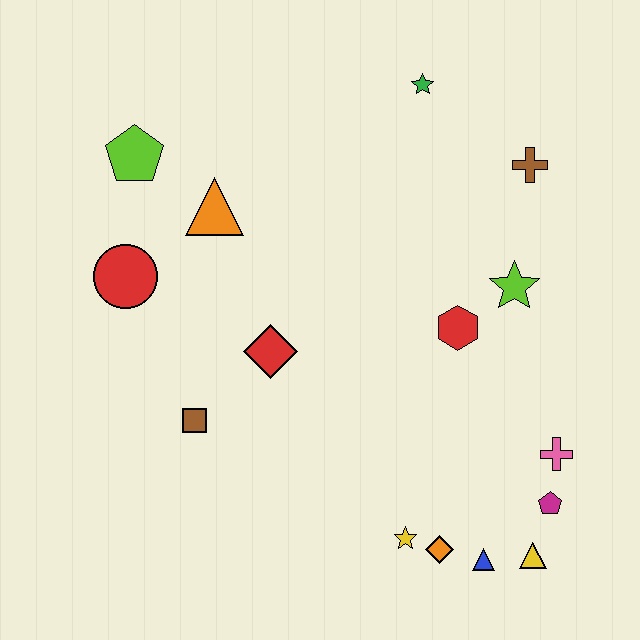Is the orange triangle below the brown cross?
Yes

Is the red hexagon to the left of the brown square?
No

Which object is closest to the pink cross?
The magenta pentagon is closest to the pink cross.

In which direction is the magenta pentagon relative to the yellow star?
The magenta pentagon is to the right of the yellow star.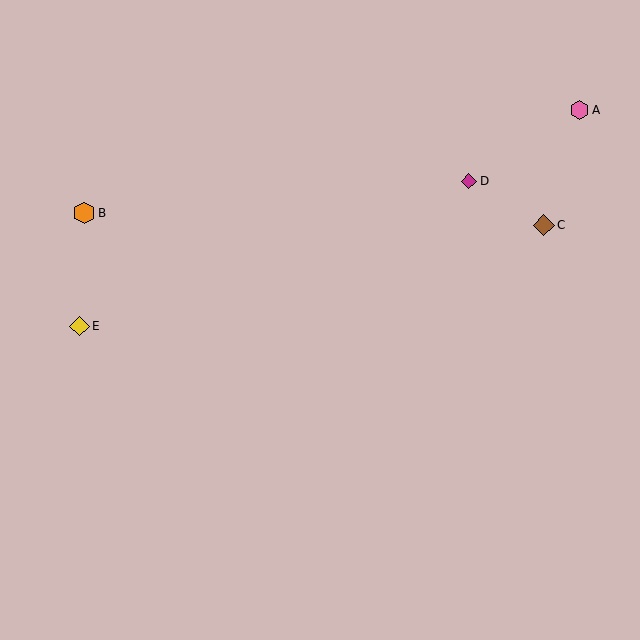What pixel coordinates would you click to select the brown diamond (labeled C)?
Click at (544, 225) to select the brown diamond C.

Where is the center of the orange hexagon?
The center of the orange hexagon is at (84, 213).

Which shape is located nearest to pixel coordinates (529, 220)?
The brown diamond (labeled C) at (544, 225) is nearest to that location.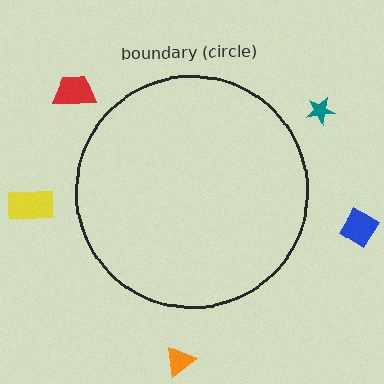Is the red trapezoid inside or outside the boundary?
Outside.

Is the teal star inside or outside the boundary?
Outside.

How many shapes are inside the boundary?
0 inside, 5 outside.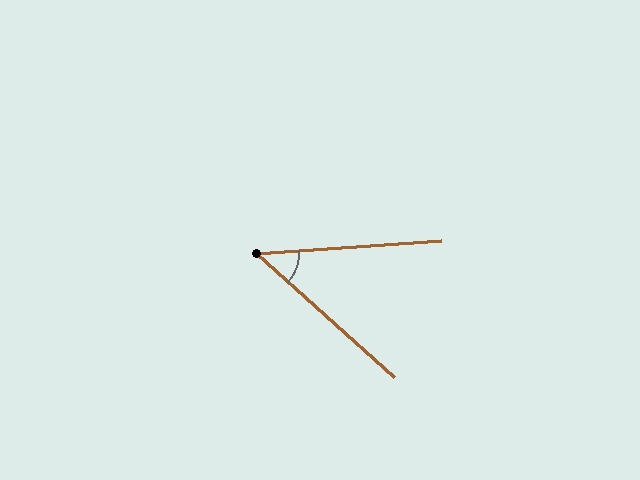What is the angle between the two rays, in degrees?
Approximately 46 degrees.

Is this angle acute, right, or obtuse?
It is acute.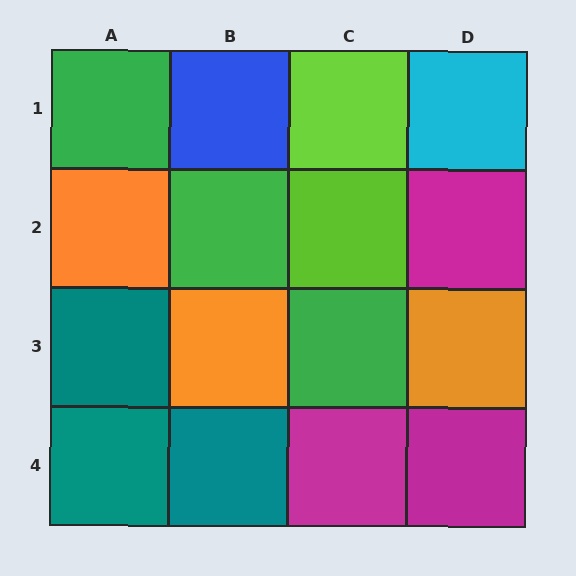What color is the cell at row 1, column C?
Lime.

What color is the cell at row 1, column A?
Green.